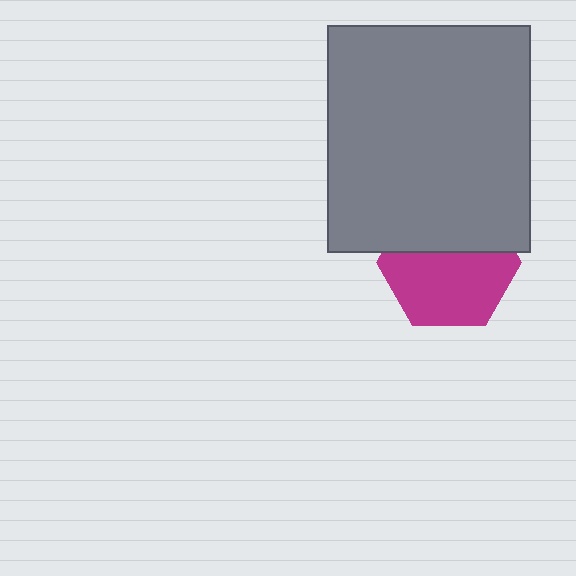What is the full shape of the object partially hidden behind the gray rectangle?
The partially hidden object is a magenta hexagon.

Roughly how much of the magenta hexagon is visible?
About half of it is visible (roughly 59%).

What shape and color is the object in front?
The object in front is a gray rectangle.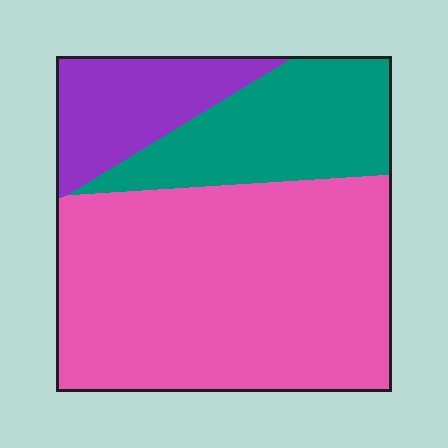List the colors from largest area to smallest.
From largest to smallest: pink, teal, purple.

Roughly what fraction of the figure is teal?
Teal takes up about one quarter (1/4) of the figure.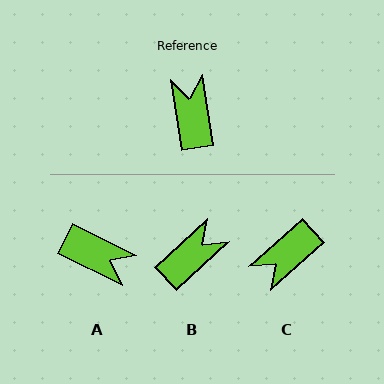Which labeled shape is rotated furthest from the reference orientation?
A, about 125 degrees away.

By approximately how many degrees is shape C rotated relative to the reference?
Approximately 123 degrees counter-clockwise.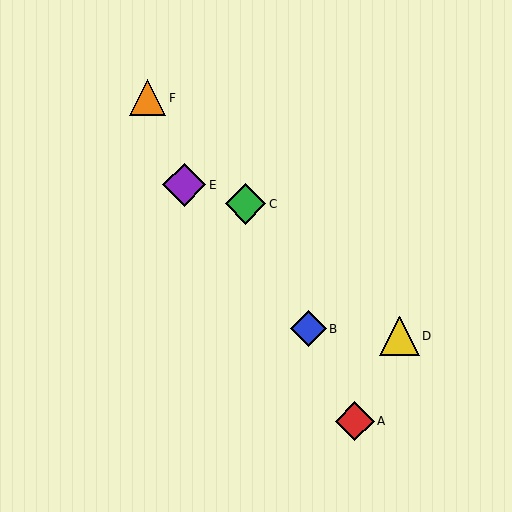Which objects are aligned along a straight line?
Objects A, B, C are aligned along a straight line.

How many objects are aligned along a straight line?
3 objects (A, B, C) are aligned along a straight line.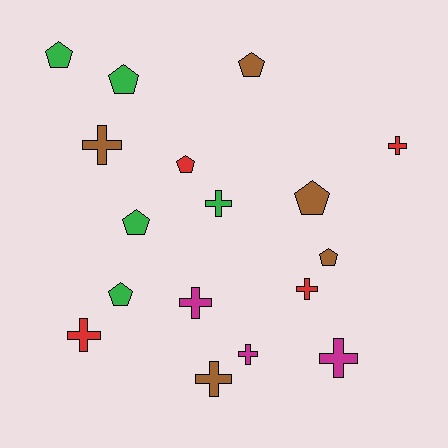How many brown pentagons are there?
There are 3 brown pentagons.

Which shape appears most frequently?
Cross, with 9 objects.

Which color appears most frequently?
Green, with 5 objects.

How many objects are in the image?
There are 17 objects.